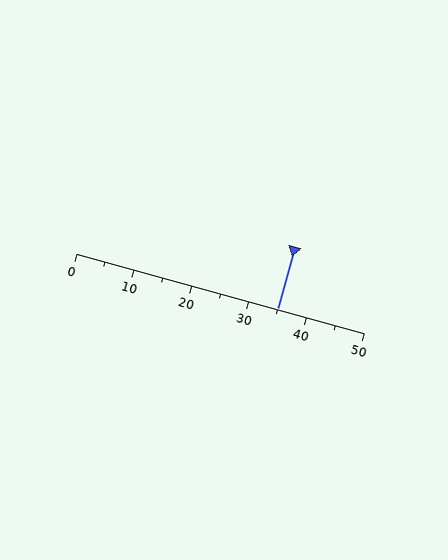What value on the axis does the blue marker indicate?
The marker indicates approximately 35.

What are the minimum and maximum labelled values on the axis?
The axis runs from 0 to 50.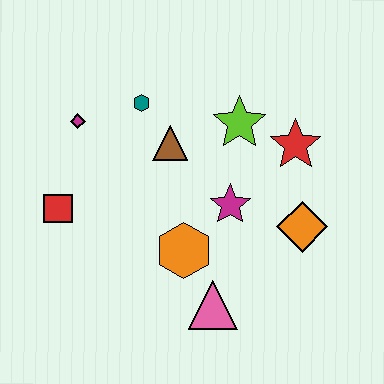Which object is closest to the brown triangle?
The teal hexagon is closest to the brown triangle.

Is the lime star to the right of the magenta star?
Yes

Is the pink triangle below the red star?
Yes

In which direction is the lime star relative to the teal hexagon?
The lime star is to the right of the teal hexagon.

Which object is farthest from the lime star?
The red square is farthest from the lime star.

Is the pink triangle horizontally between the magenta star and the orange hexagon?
Yes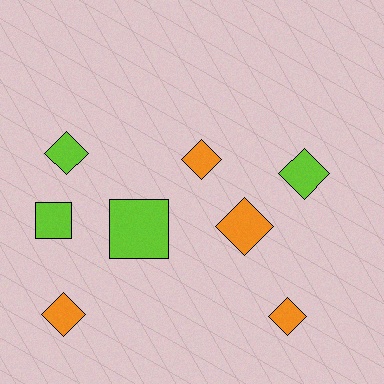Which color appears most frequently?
Orange, with 4 objects.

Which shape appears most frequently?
Diamond, with 6 objects.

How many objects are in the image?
There are 8 objects.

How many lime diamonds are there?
There are 2 lime diamonds.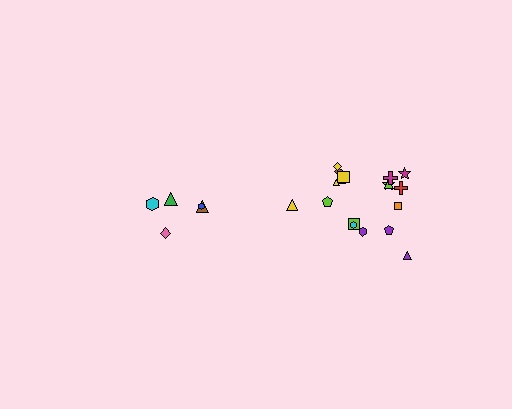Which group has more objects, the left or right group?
The right group.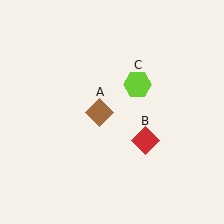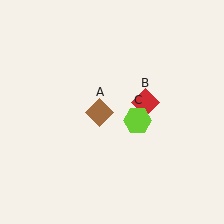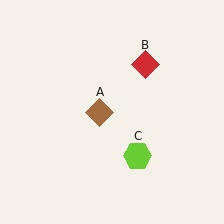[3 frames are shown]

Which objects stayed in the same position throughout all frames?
Brown diamond (object A) remained stationary.